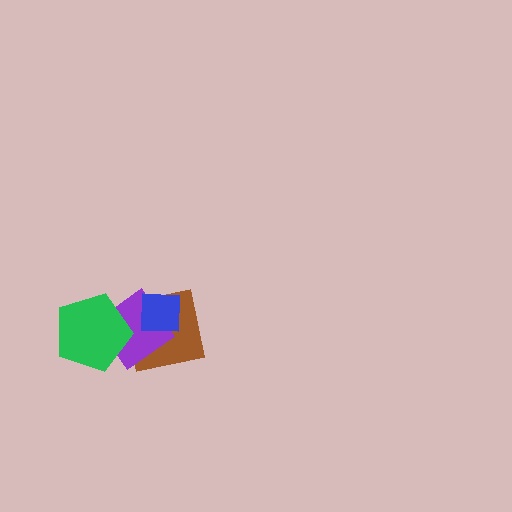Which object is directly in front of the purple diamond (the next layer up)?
The green pentagon is directly in front of the purple diamond.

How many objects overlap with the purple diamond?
3 objects overlap with the purple diamond.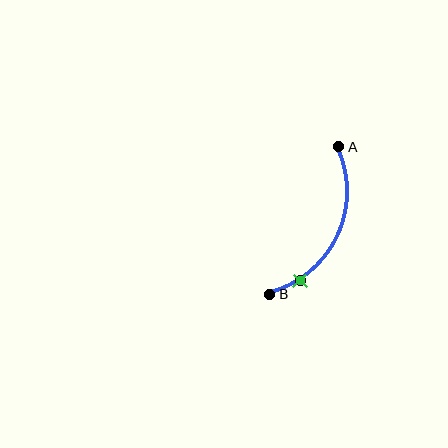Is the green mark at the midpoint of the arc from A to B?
No. The green mark lies on the arc but is closer to endpoint B. The arc midpoint would be at the point on the curve equidistant along the arc from both A and B.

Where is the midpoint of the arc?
The arc midpoint is the point on the curve farthest from the straight line joining A and B. It sits to the right of that line.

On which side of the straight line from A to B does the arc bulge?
The arc bulges to the right of the straight line connecting A and B.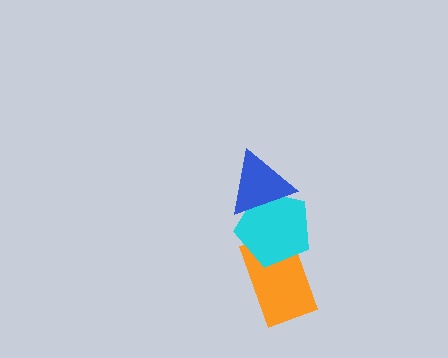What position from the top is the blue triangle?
The blue triangle is 1st from the top.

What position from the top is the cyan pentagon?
The cyan pentagon is 2nd from the top.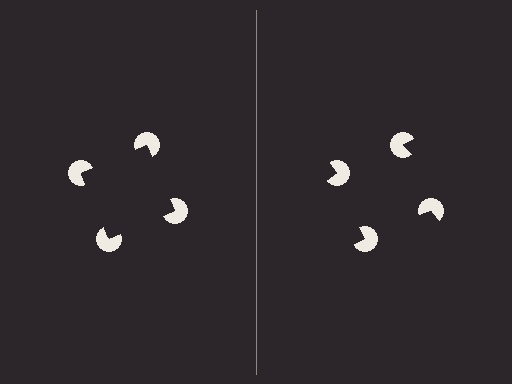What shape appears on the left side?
An illusory square.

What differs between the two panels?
The pac-man discs are positioned identically on both sides; only the wedge orientations differ. On the left they align to a square; on the right they are misaligned.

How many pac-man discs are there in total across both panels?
8 — 4 on each side.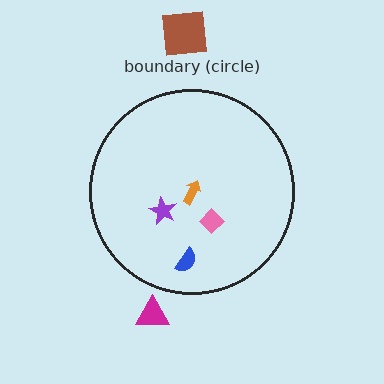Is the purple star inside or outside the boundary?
Inside.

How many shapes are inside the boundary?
4 inside, 2 outside.